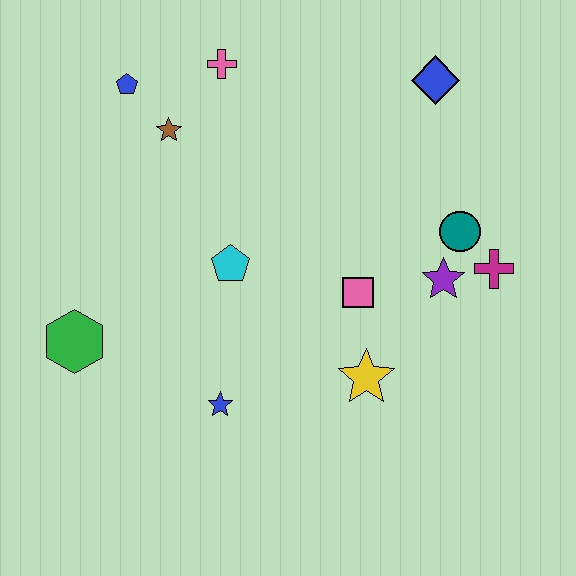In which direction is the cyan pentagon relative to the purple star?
The cyan pentagon is to the left of the purple star.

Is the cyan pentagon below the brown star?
Yes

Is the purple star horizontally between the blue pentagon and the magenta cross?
Yes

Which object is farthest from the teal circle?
The green hexagon is farthest from the teal circle.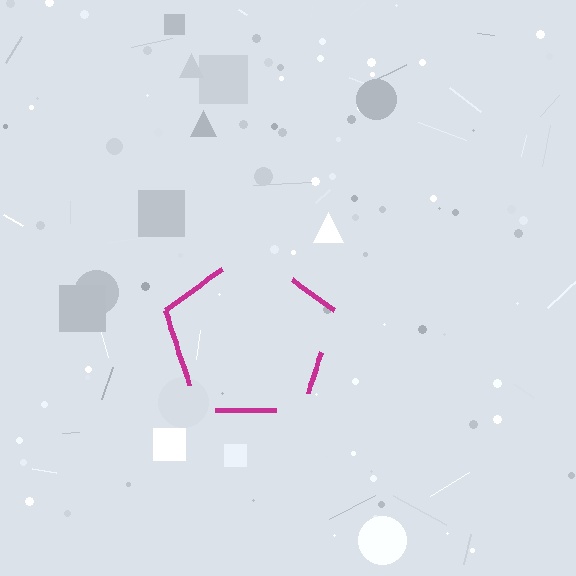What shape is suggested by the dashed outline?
The dashed outline suggests a pentagon.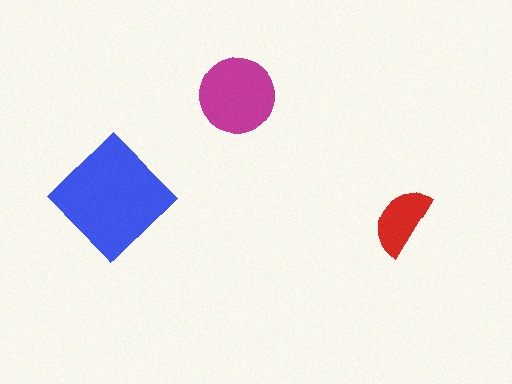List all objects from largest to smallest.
The blue diamond, the magenta circle, the red semicircle.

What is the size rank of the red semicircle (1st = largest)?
3rd.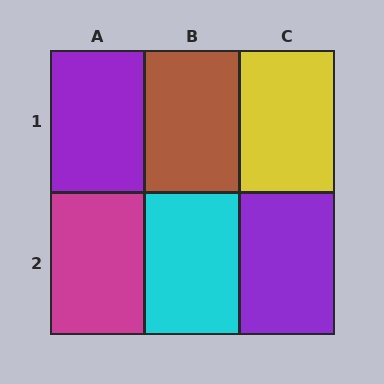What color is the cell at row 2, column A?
Magenta.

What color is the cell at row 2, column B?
Cyan.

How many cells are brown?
1 cell is brown.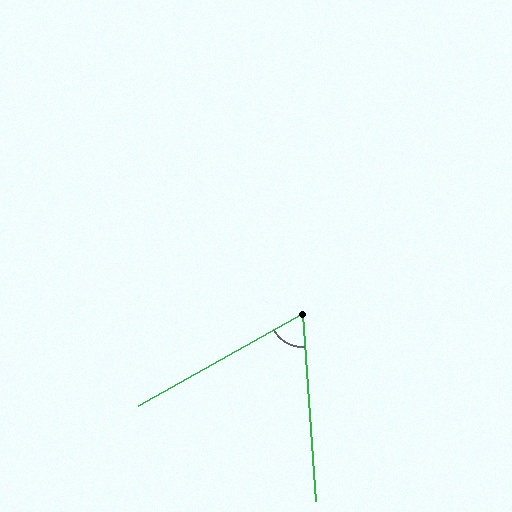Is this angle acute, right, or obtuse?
It is acute.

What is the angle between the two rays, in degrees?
Approximately 65 degrees.